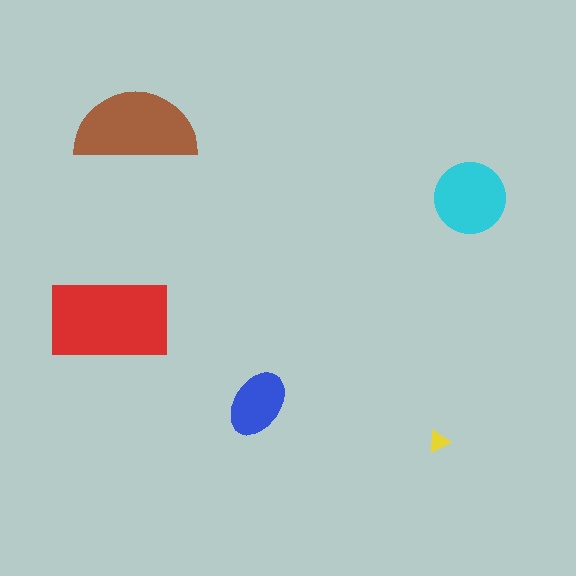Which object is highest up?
The brown semicircle is topmost.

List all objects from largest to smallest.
The red rectangle, the brown semicircle, the cyan circle, the blue ellipse, the yellow triangle.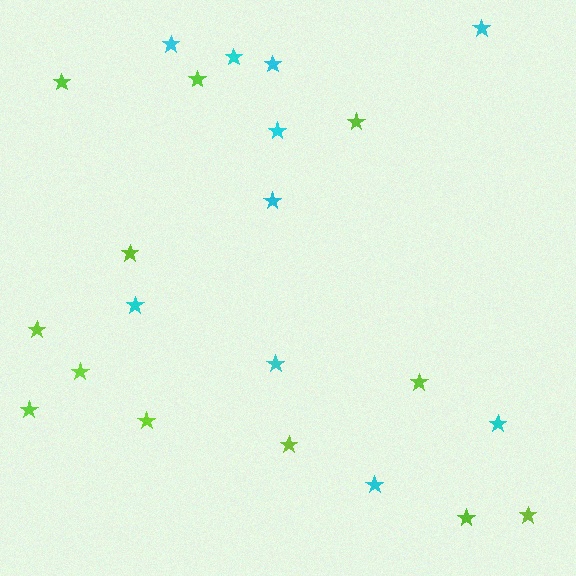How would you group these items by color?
There are 2 groups: one group of cyan stars (10) and one group of lime stars (12).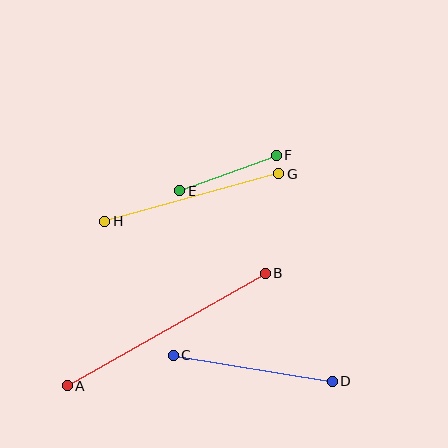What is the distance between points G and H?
The distance is approximately 180 pixels.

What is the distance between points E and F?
The distance is approximately 103 pixels.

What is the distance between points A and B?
The distance is approximately 228 pixels.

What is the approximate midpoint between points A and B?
The midpoint is at approximately (166, 330) pixels.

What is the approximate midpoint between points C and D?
The midpoint is at approximately (253, 368) pixels.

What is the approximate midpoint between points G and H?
The midpoint is at approximately (192, 197) pixels.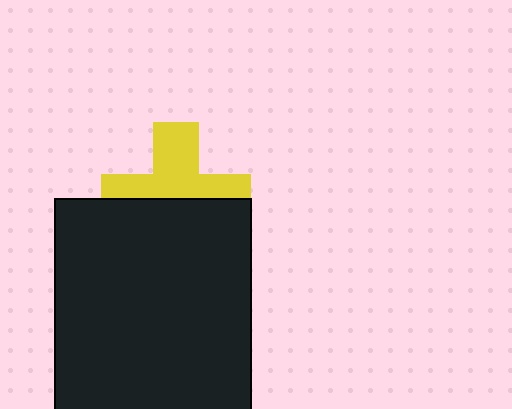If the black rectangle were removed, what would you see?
You would see the complete yellow cross.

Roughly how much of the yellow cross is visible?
About half of it is visible (roughly 51%).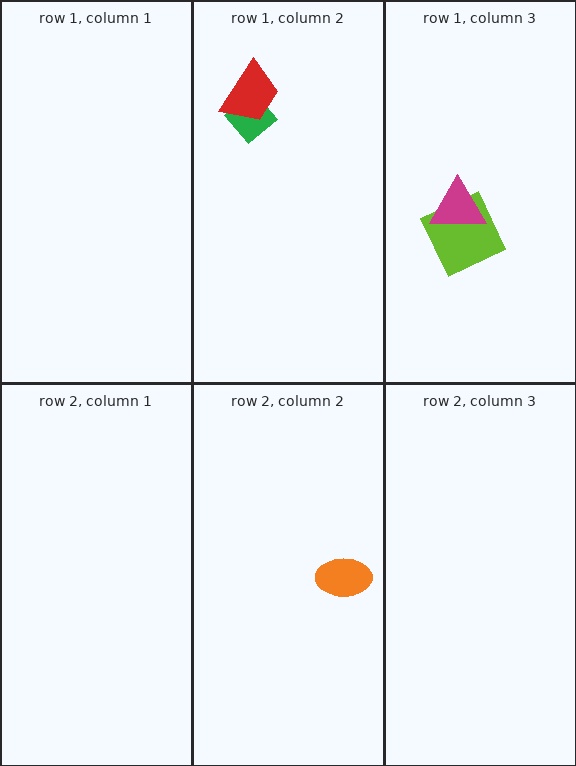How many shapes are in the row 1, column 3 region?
2.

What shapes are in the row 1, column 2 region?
The green diamond, the red trapezoid.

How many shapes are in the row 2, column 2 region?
1.